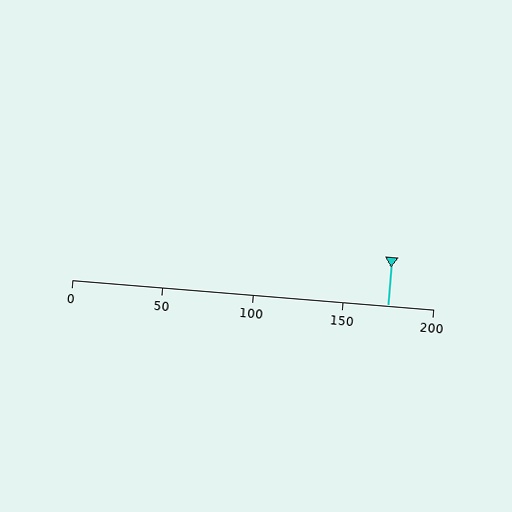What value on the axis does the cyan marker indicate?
The marker indicates approximately 175.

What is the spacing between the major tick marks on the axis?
The major ticks are spaced 50 apart.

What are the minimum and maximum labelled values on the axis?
The axis runs from 0 to 200.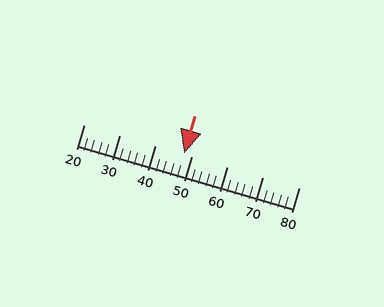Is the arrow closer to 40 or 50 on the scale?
The arrow is closer to 50.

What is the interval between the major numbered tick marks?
The major tick marks are spaced 10 units apart.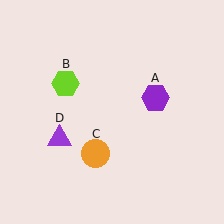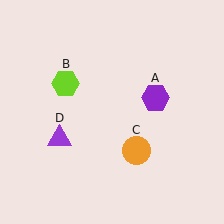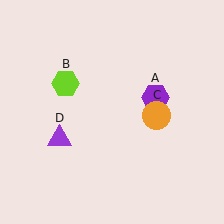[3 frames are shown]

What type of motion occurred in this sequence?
The orange circle (object C) rotated counterclockwise around the center of the scene.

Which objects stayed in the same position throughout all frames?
Purple hexagon (object A) and lime hexagon (object B) and purple triangle (object D) remained stationary.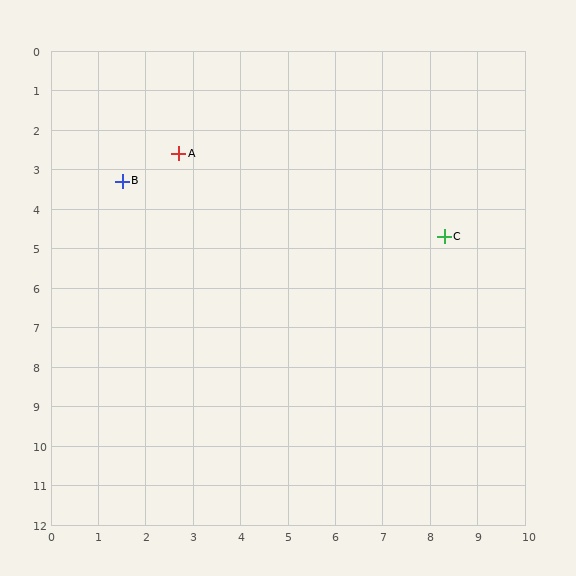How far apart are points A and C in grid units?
Points A and C are about 6.0 grid units apart.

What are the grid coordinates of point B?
Point B is at approximately (1.5, 3.3).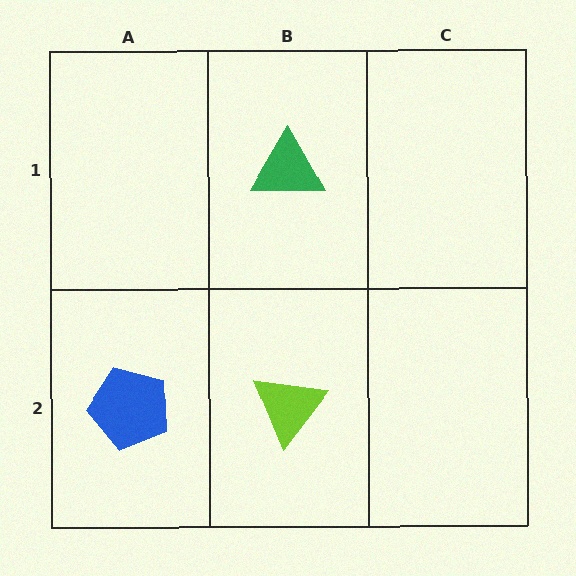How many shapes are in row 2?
2 shapes.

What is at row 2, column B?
A lime triangle.